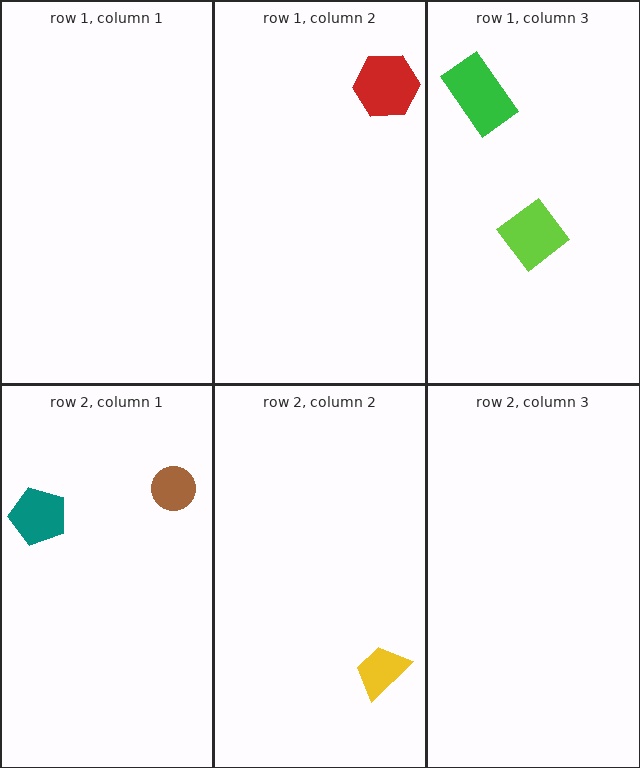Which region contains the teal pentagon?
The row 2, column 1 region.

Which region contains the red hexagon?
The row 1, column 2 region.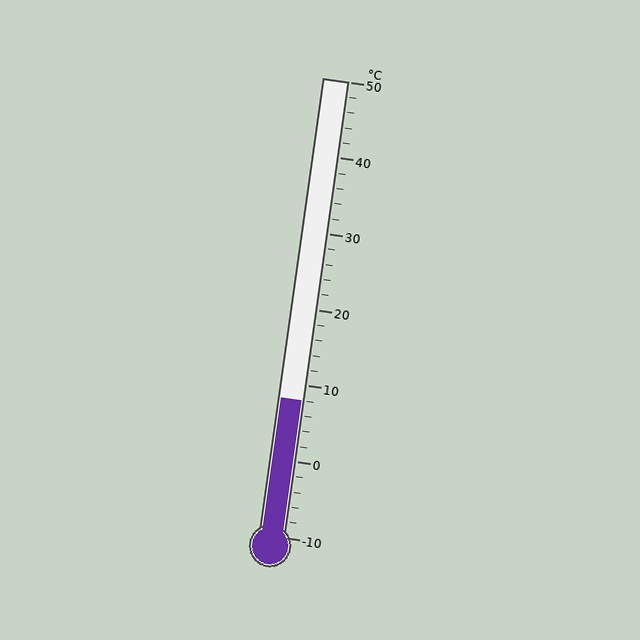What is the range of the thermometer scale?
The thermometer scale ranges from -10°C to 50°C.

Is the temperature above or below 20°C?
The temperature is below 20°C.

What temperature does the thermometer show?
The thermometer shows approximately 8°C.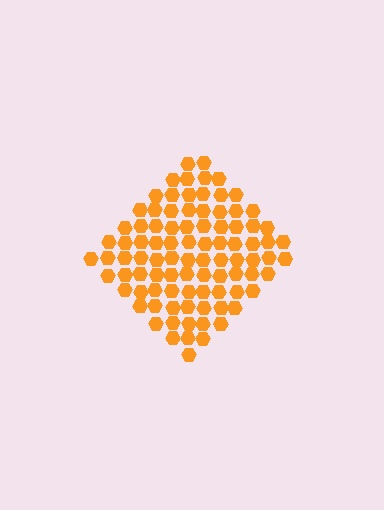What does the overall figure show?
The overall figure shows a diamond.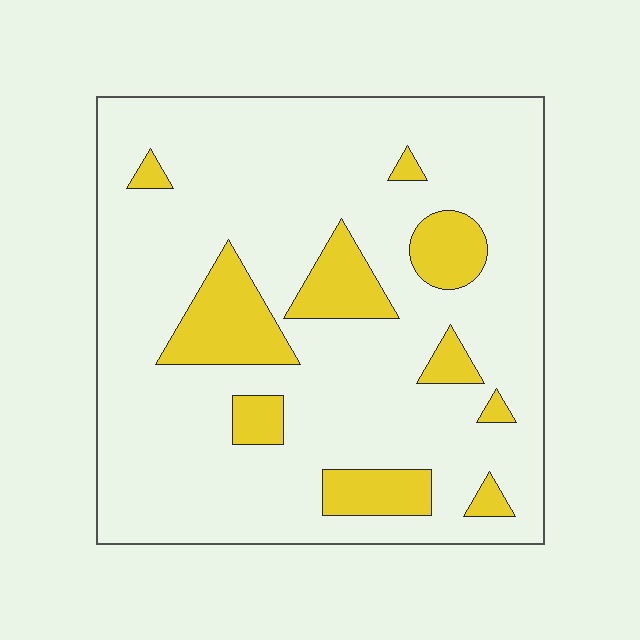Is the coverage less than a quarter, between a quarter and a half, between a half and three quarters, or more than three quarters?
Less than a quarter.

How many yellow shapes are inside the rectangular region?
10.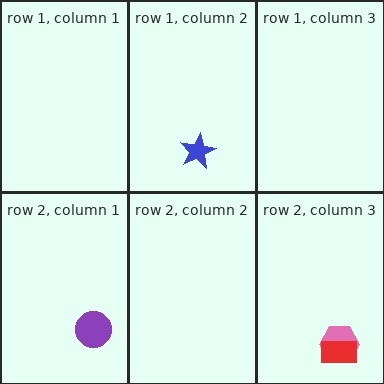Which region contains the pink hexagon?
The row 2, column 3 region.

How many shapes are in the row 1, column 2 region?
1.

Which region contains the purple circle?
The row 2, column 1 region.